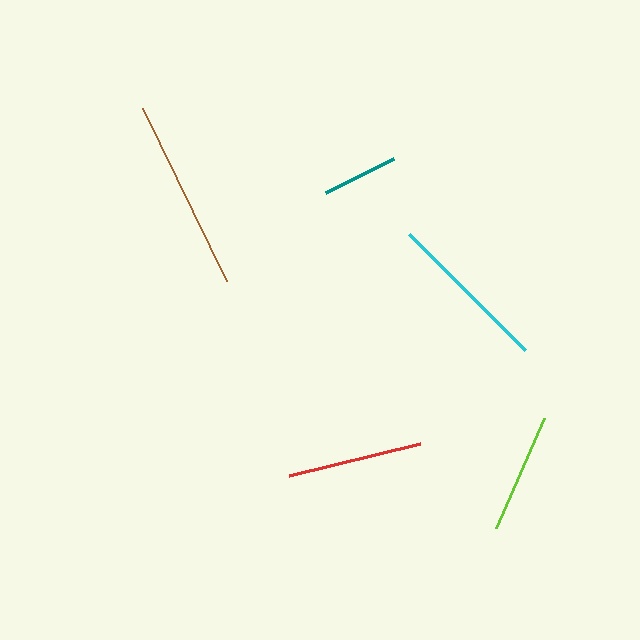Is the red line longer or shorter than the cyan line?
The cyan line is longer than the red line.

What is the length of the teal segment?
The teal segment is approximately 76 pixels long.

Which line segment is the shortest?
The teal line is the shortest at approximately 76 pixels.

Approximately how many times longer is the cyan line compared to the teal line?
The cyan line is approximately 2.2 times the length of the teal line.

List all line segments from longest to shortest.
From longest to shortest: brown, cyan, red, lime, teal.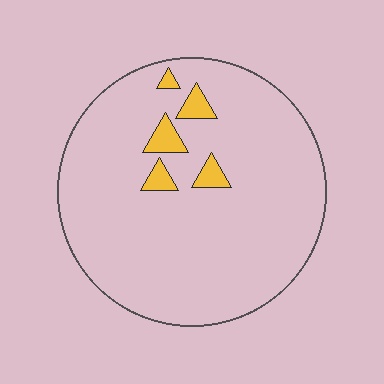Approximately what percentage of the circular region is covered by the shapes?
Approximately 5%.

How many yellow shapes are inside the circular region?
5.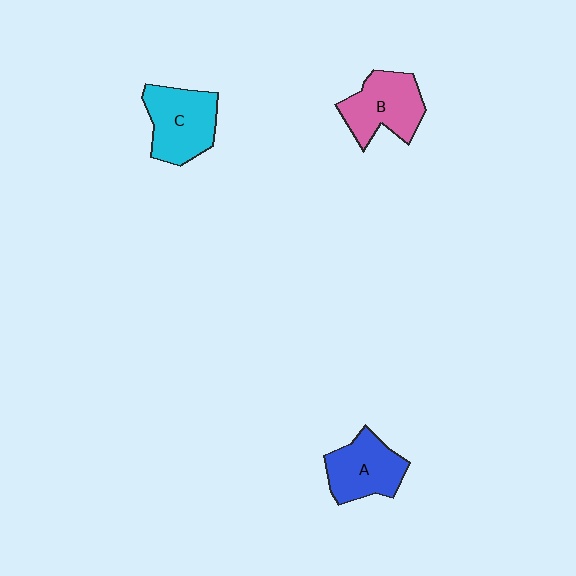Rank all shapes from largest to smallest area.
From largest to smallest: C (cyan), B (pink), A (blue).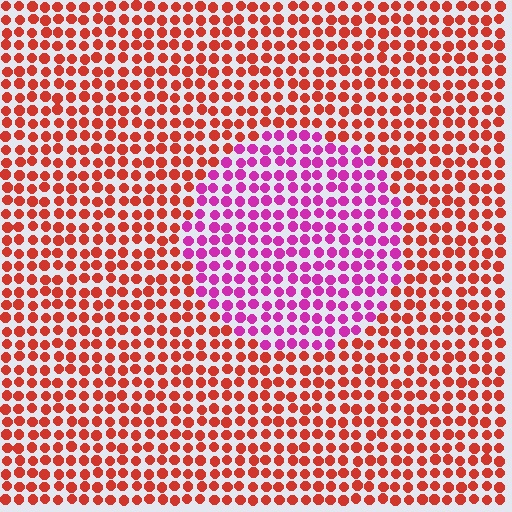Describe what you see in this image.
The image is filled with small red elements in a uniform arrangement. A circle-shaped region is visible where the elements are tinted to a slightly different hue, forming a subtle color boundary.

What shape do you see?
I see a circle.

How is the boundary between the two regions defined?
The boundary is defined purely by a slight shift in hue (about 52 degrees). Spacing, size, and orientation are identical on both sides.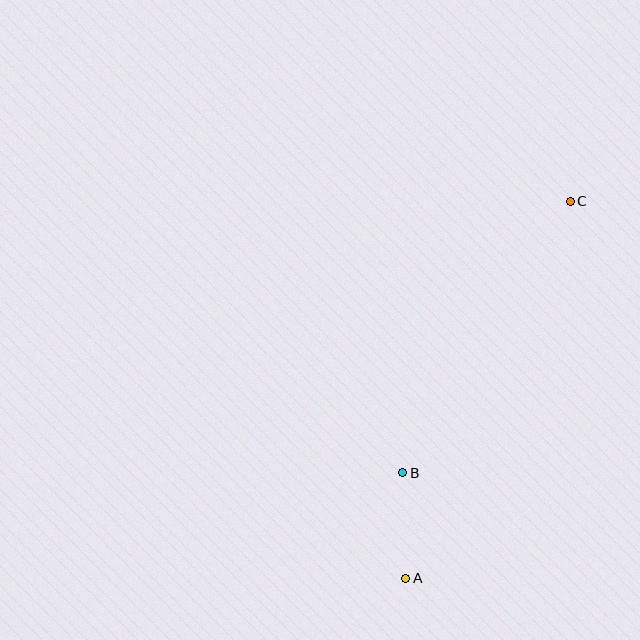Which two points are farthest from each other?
Points A and C are farthest from each other.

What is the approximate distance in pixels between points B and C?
The distance between B and C is approximately 319 pixels.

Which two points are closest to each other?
Points A and B are closest to each other.